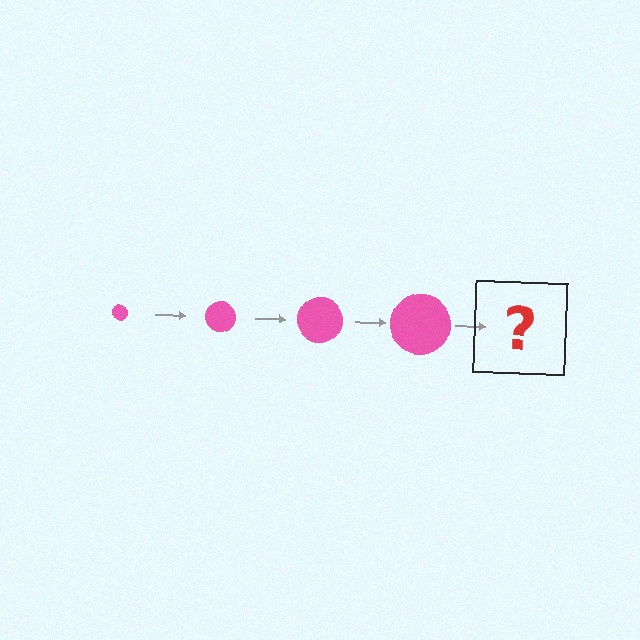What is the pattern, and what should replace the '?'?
The pattern is that the circle gets progressively larger each step. The '?' should be a pink circle, larger than the previous one.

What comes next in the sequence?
The next element should be a pink circle, larger than the previous one.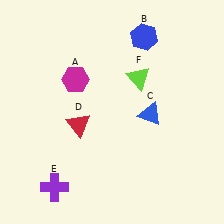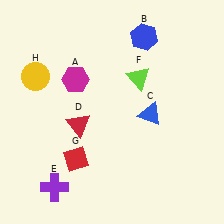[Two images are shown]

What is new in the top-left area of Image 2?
A yellow circle (H) was added in the top-left area of Image 2.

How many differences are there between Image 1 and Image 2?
There are 2 differences between the two images.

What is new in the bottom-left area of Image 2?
A red diamond (G) was added in the bottom-left area of Image 2.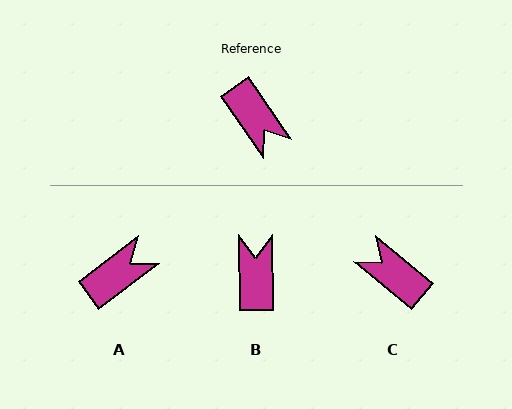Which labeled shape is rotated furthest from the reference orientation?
C, about 164 degrees away.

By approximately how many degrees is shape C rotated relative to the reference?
Approximately 164 degrees clockwise.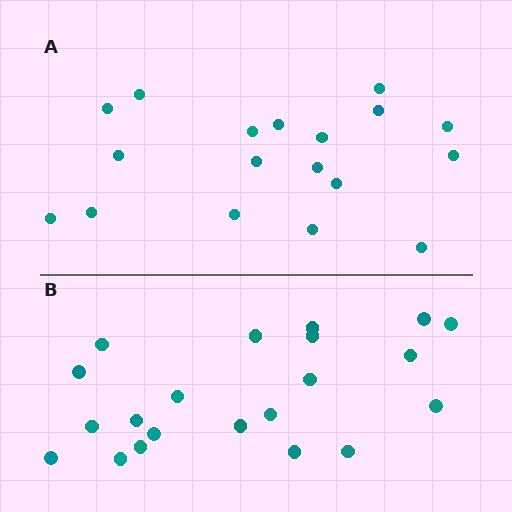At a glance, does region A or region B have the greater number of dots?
Region B (the bottom region) has more dots.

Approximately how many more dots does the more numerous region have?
Region B has just a few more — roughly 2 or 3 more dots than region A.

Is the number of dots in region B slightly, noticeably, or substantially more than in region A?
Region B has only slightly more — the two regions are fairly close. The ratio is roughly 1.2 to 1.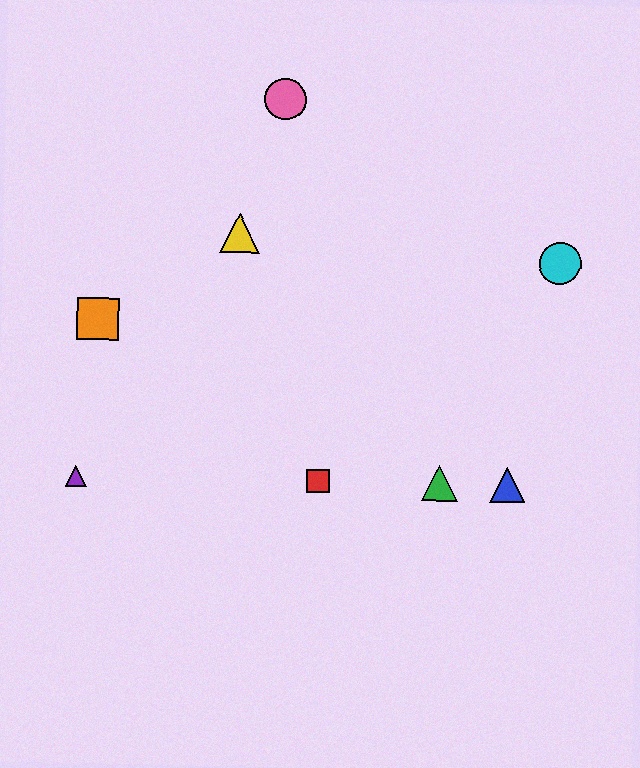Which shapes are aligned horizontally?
The red square, the blue triangle, the green triangle, the purple triangle are aligned horizontally.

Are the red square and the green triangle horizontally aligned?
Yes, both are at y≈481.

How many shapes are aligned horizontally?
4 shapes (the red square, the blue triangle, the green triangle, the purple triangle) are aligned horizontally.